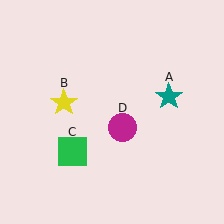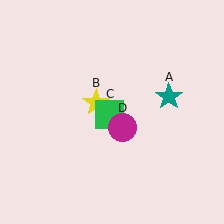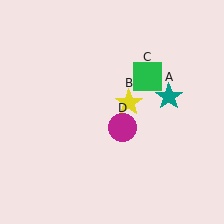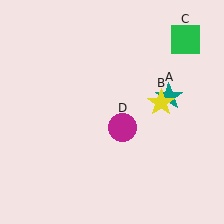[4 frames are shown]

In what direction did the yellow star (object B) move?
The yellow star (object B) moved right.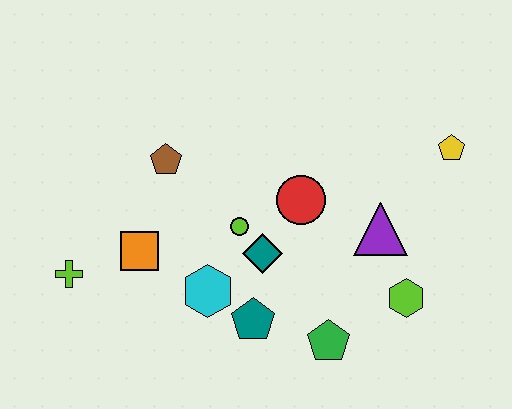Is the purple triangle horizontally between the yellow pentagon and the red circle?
Yes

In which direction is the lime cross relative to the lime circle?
The lime cross is to the left of the lime circle.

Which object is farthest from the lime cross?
The yellow pentagon is farthest from the lime cross.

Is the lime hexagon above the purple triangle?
No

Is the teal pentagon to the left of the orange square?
No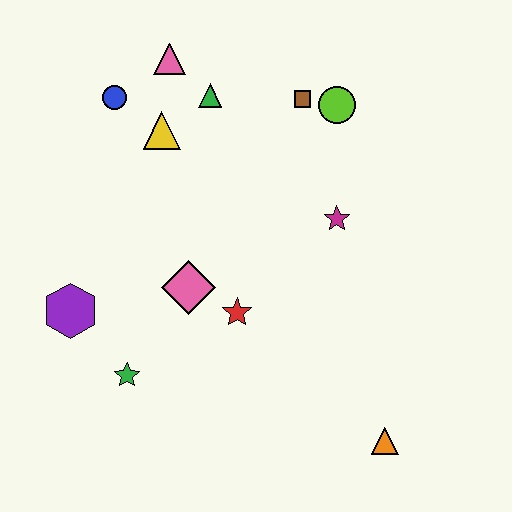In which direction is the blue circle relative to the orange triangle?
The blue circle is above the orange triangle.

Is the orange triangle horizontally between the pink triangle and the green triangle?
No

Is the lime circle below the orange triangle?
No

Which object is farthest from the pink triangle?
The orange triangle is farthest from the pink triangle.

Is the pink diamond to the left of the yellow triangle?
No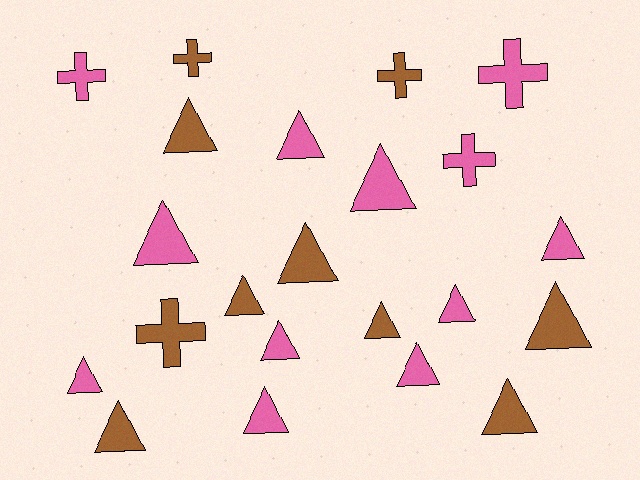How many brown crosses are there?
There are 3 brown crosses.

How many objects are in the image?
There are 22 objects.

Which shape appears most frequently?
Triangle, with 16 objects.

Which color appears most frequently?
Pink, with 12 objects.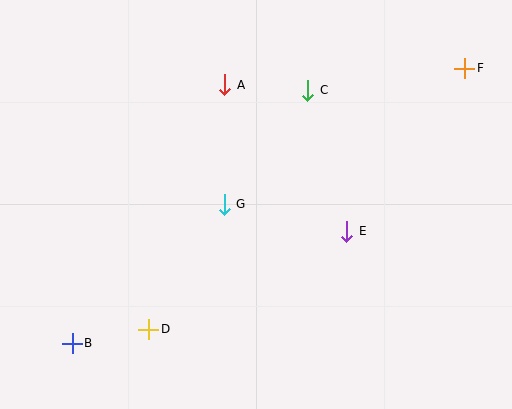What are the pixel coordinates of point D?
Point D is at (149, 329).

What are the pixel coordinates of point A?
Point A is at (225, 85).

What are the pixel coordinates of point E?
Point E is at (347, 231).